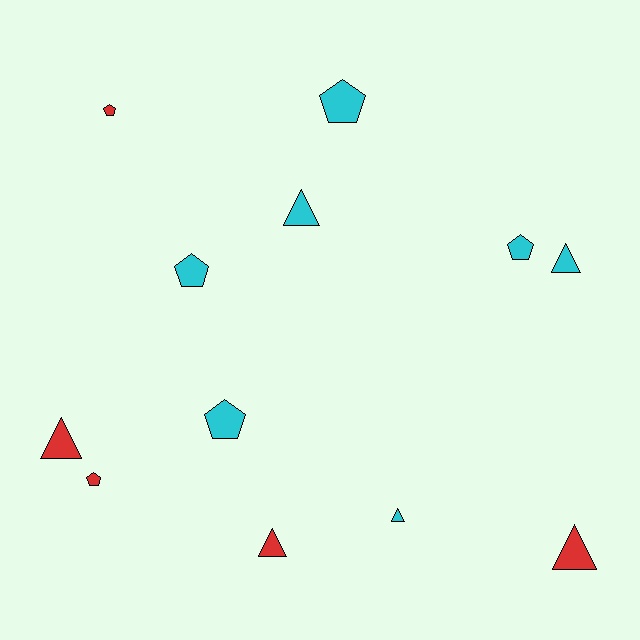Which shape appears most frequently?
Pentagon, with 6 objects.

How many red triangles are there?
There are 3 red triangles.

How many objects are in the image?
There are 12 objects.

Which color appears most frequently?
Cyan, with 7 objects.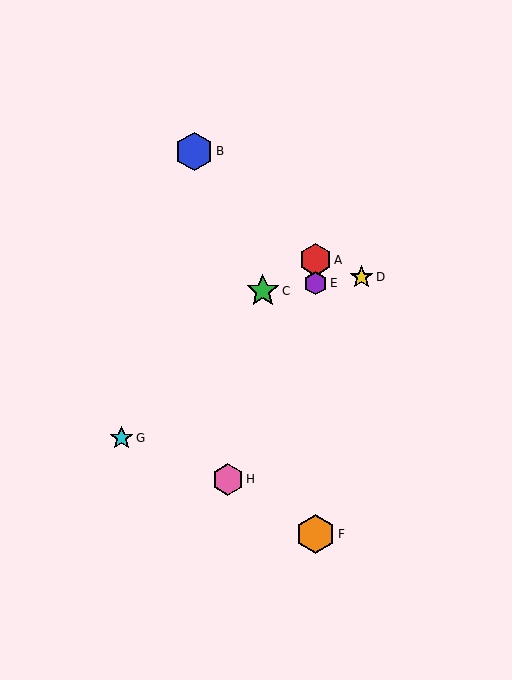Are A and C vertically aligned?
No, A is at x≈315 and C is at x≈263.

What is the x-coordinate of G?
Object G is at x≈121.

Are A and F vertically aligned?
Yes, both are at x≈315.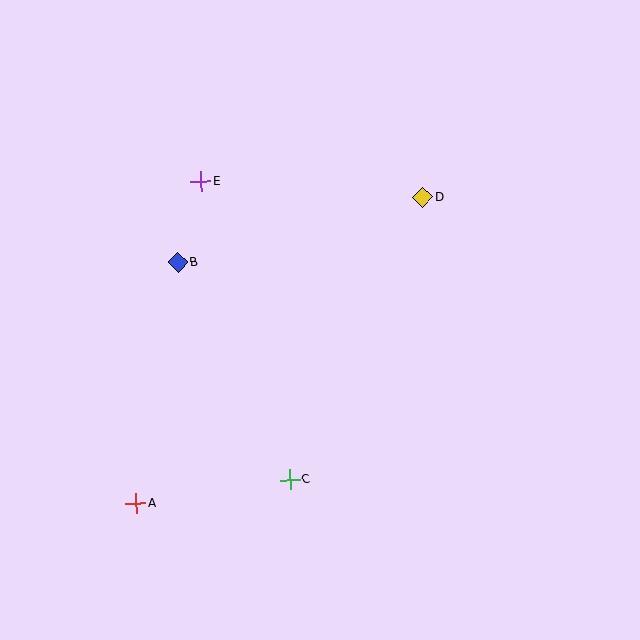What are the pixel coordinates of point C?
Point C is at (290, 480).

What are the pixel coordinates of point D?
Point D is at (423, 198).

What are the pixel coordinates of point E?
Point E is at (201, 181).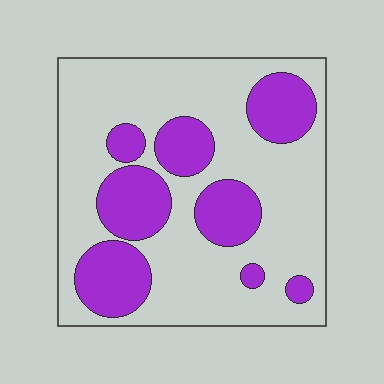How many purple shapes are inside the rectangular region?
8.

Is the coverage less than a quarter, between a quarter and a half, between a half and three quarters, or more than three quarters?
Between a quarter and a half.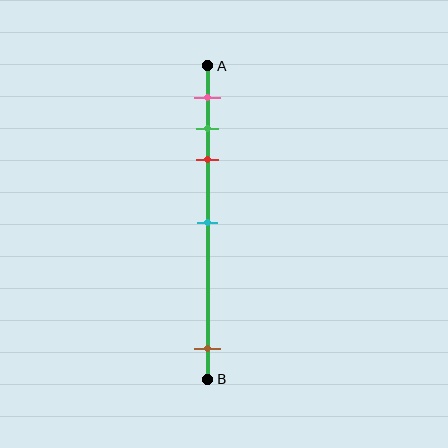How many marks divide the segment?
There are 5 marks dividing the segment.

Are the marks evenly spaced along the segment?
No, the marks are not evenly spaced.